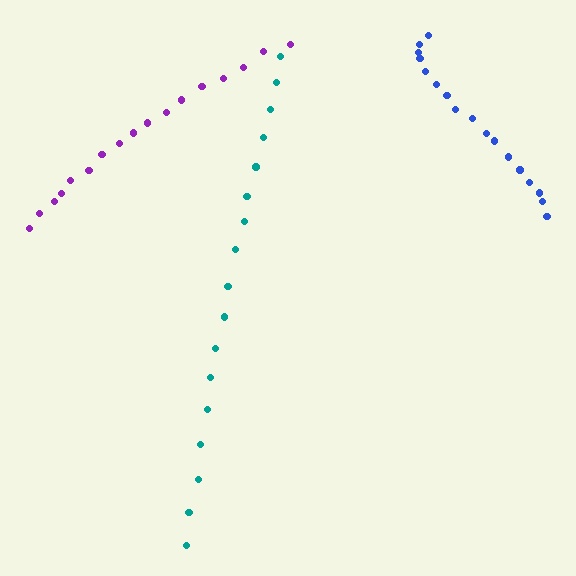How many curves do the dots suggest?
There are 3 distinct paths.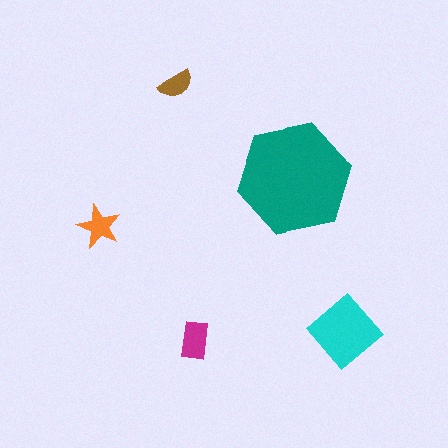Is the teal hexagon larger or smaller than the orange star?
Larger.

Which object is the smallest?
The brown semicircle.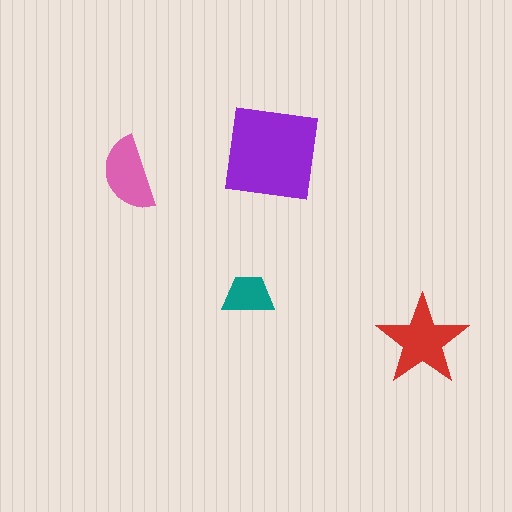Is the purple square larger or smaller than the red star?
Larger.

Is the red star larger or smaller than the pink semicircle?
Larger.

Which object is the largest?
The purple square.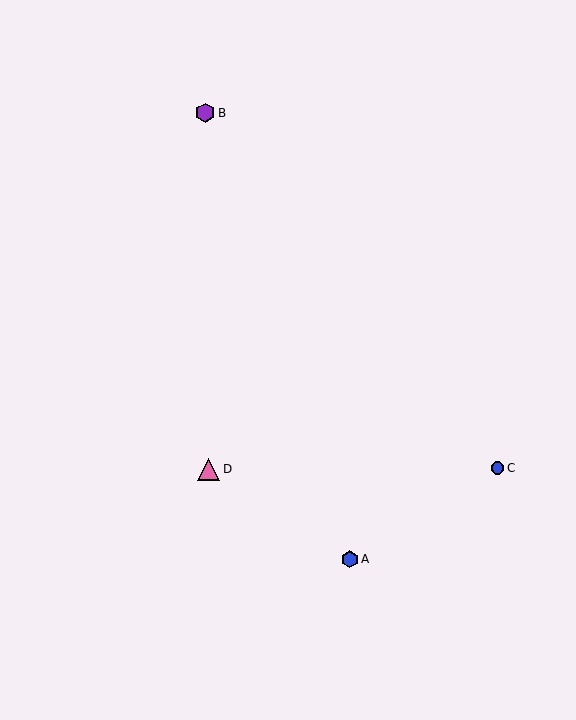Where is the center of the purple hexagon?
The center of the purple hexagon is at (205, 113).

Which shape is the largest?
The pink triangle (labeled D) is the largest.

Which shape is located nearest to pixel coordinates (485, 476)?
The blue circle (labeled C) at (497, 468) is nearest to that location.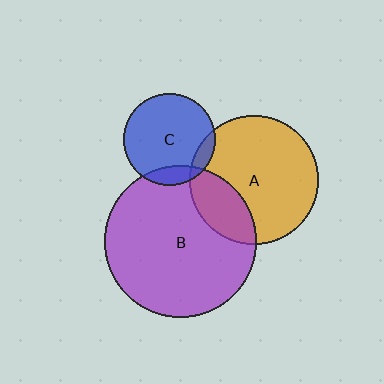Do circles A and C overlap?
Yes.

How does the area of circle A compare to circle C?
Approximately 1.9 times.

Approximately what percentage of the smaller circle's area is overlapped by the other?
Approximately 10%.